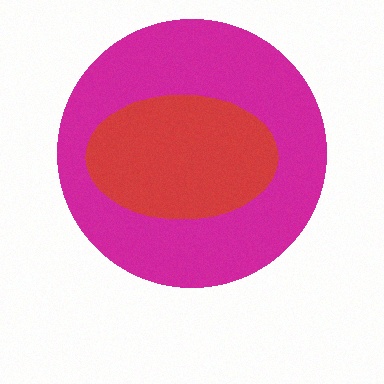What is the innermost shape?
The red ellipse.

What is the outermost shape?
The magenta circle.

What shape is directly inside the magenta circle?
The red ellipse.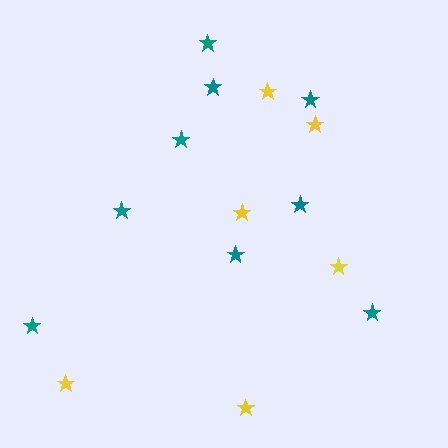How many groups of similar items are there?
There are 2 groups: one group of yellow stars (6) and one group of teal stars (9).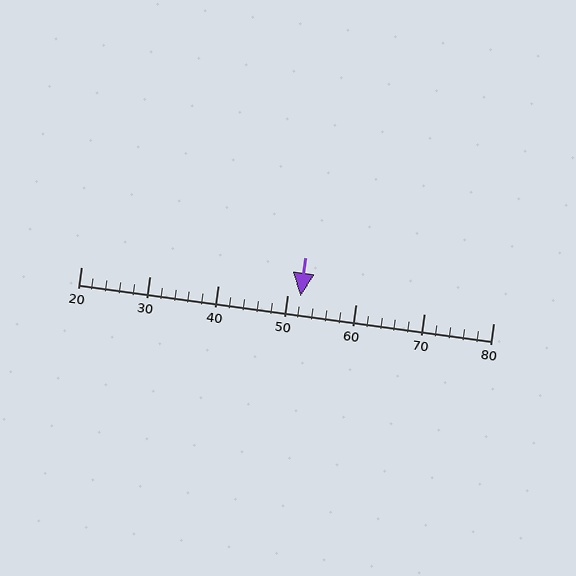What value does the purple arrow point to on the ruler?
The purple arrow points to approximately 52.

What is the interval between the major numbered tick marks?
The major tick marks are spaced 10 units apart.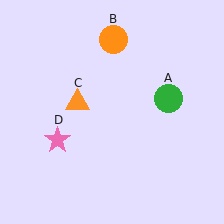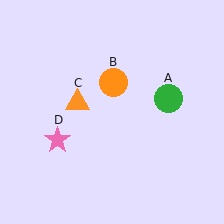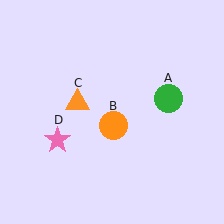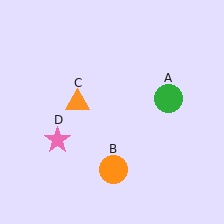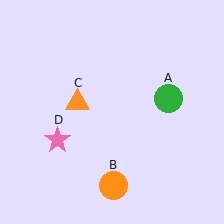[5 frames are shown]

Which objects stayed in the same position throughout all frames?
Green circle (object A) and orange triangle (object C) and pink star (object D) remained stationary.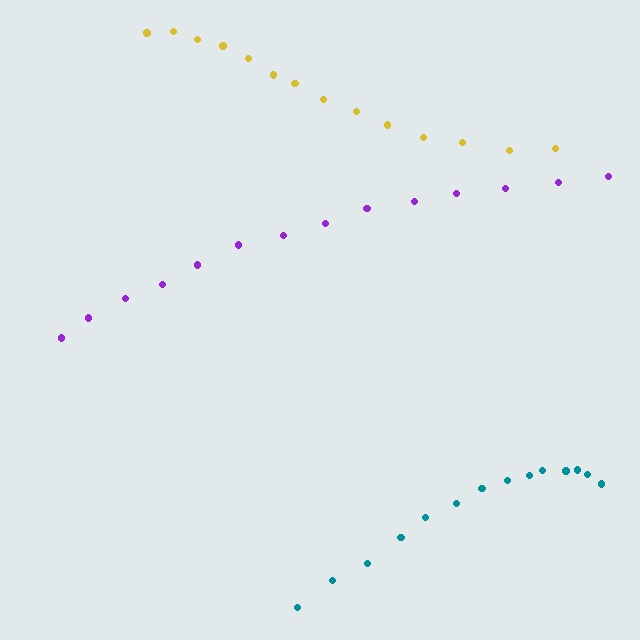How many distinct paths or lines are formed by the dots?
There are 3 distinct paths.